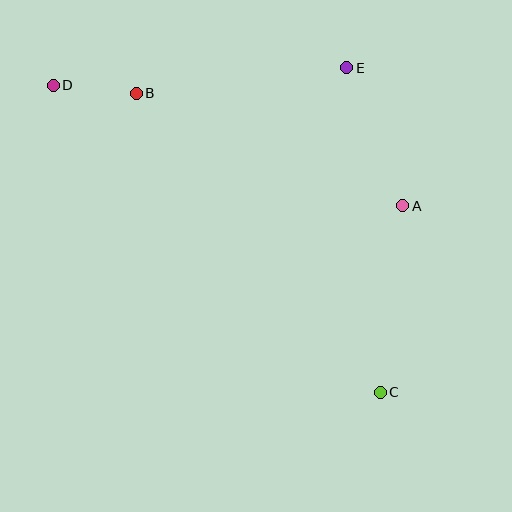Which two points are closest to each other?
Points B and D are closest to each other.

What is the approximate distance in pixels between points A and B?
The distance between A and B is approximately 289 pixels.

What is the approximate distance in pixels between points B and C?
The distance between B and C is approximately 386 pixels.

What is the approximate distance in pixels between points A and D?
The distance between A and D is approximately 370 pixels.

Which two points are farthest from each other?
Points C and D are farthest from each other.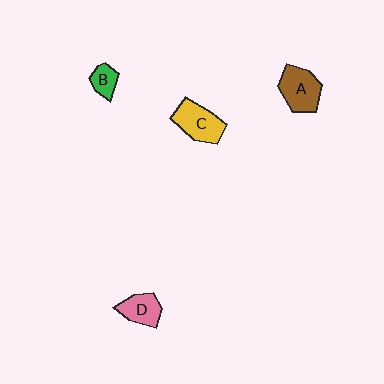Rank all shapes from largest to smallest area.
From largest to smallest: C (yellow), A (brown), D (pink), B (green).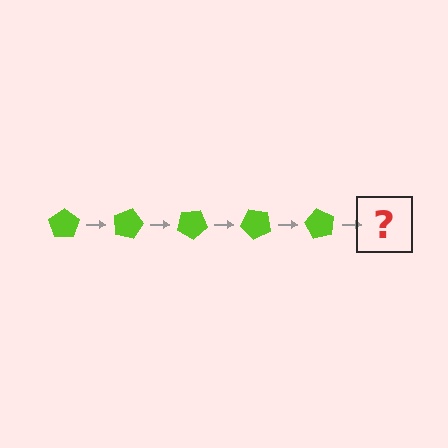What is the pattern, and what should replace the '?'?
The pattern is that the pentagon rotates 15 degrees each step. The '?' should be a lime pentagon rotated 75 degrees.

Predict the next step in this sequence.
The next step is a lime pentagon rotated 75 degrees.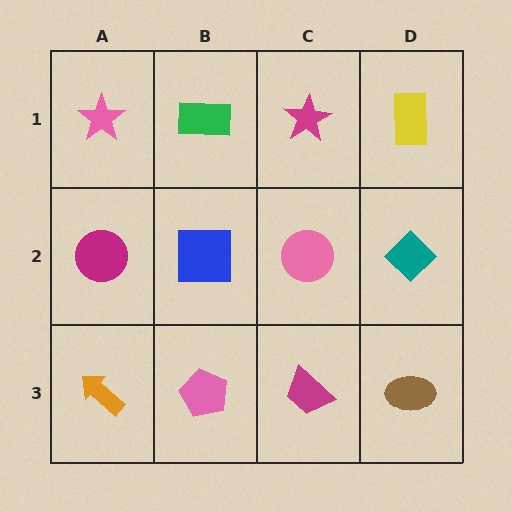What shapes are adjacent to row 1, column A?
A magenta circle (row 2, column A), a green rectangle (row 1, column B).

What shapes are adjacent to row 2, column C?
A magenta star (row 1, column C), a magenta trapezoid (row 3, column C), a blue square (row 2, column B), a teal diamond (row 2, column D).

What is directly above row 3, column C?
A pink circle.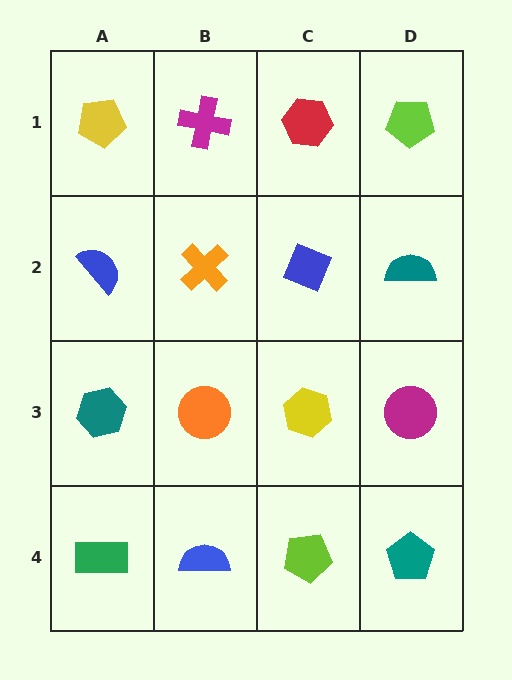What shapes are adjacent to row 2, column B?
A magenta cross (row 1, column B), an orange circle (row 3, column B), a blue semicircle (row 2, column A), a blue diamond (row 2, column C).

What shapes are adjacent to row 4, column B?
An orange circle (row 3, column B), a green rectangle (row 4, column A), a lime pentagon (row 4, column C).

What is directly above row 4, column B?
An orange circle.